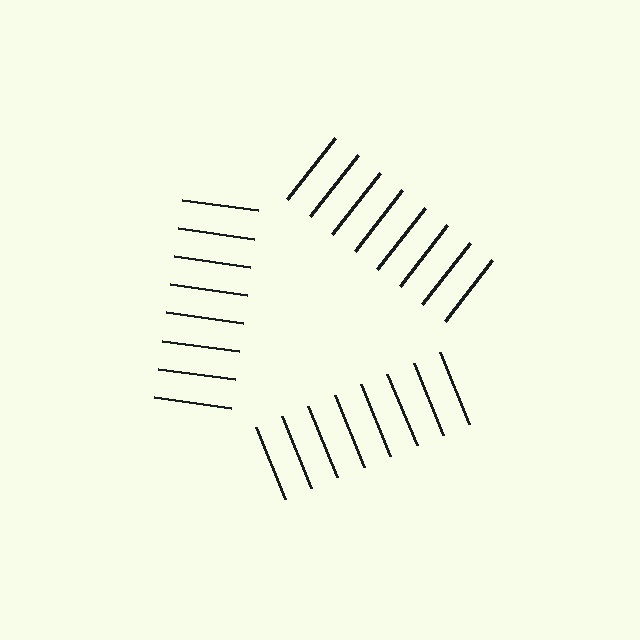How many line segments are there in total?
24 — 8 along each of the 3 edges.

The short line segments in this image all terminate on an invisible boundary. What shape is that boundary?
An illusory triangle — the line segments terminate on its edges but no continuous stroke is drawn.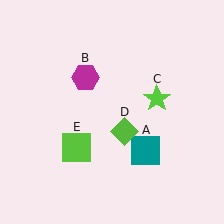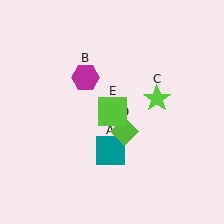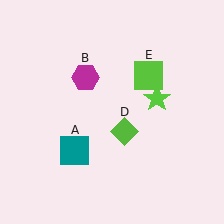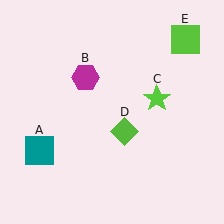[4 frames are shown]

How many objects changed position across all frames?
2 objects changed position: teal square (object A), lime square (object E).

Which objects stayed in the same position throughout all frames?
Magenta hexagon (object B) and lime star (object C) and lime diamond (object D) remained stationary.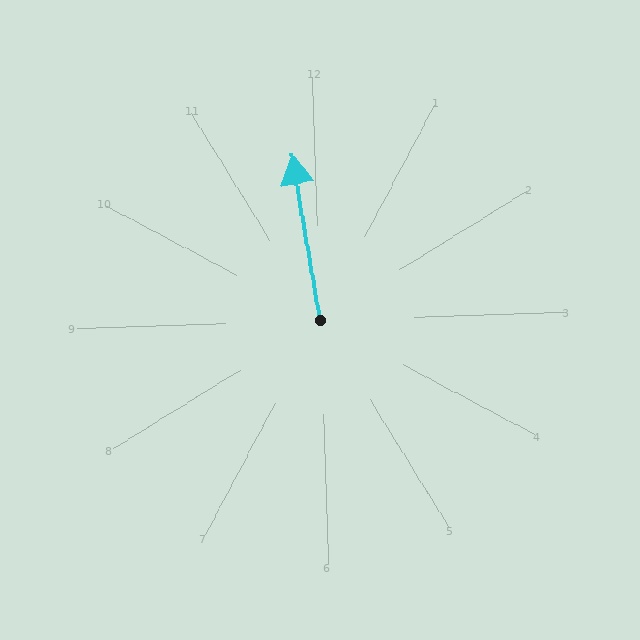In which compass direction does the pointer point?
North.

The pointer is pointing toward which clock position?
Roughly 12 o'clock.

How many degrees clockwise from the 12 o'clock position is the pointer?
Approximately 352 degrees.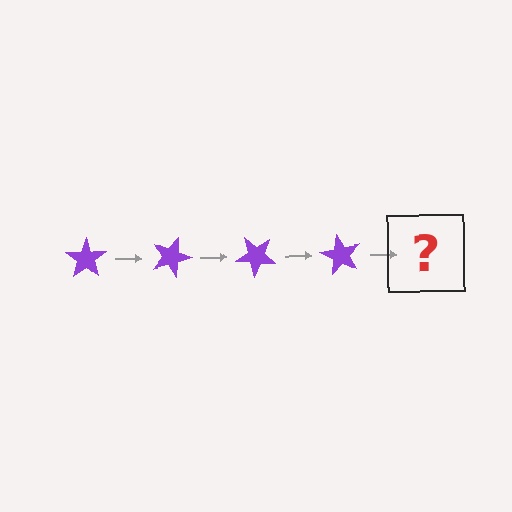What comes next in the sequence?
The next element should be a purple star rotated 80 degrees.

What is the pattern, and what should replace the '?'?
The pattern is that the star rotates 20 degrees each step. The '?' should be a purple star rotated 80 degrees.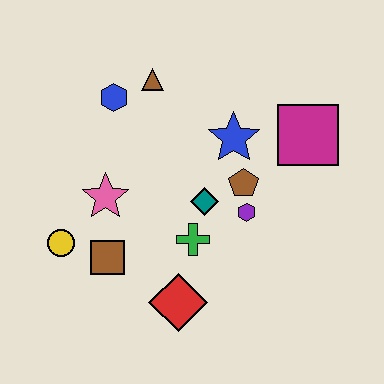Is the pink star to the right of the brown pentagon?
No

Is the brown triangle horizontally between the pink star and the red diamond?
Yes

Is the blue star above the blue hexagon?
No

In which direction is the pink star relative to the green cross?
The pink star is to the left of the green cross.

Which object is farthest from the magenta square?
The yellow circle is farthest from the magenta square.